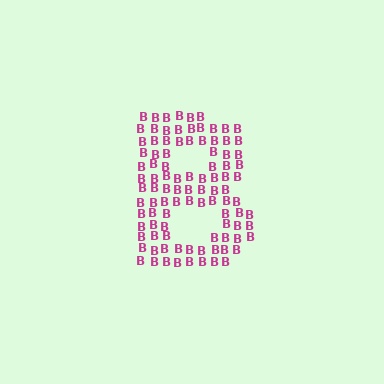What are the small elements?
The small elements are letter B's.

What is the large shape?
The large shape is the letter B.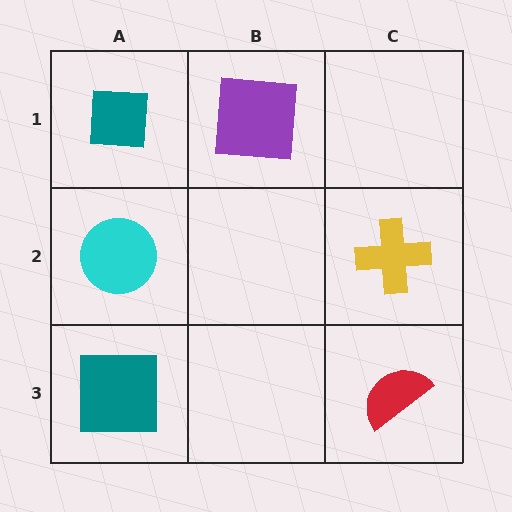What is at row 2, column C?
A yellow cross.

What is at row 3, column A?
A teal square.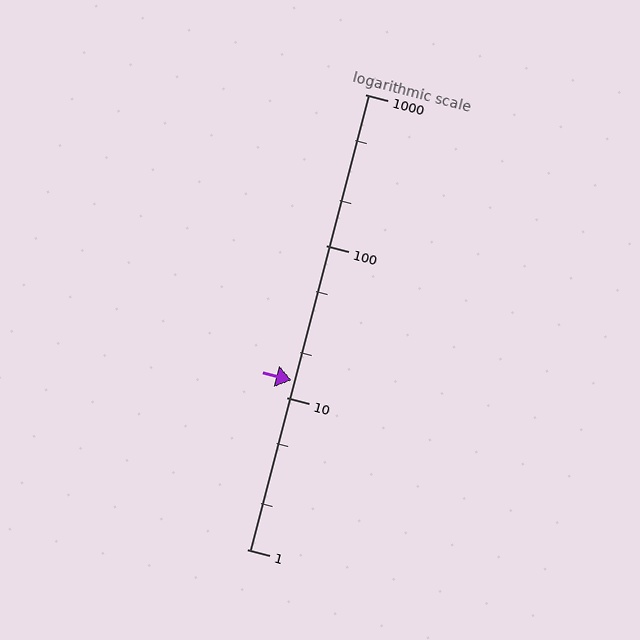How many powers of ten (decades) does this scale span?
The scale spans 3 decades, from 1 to 1000.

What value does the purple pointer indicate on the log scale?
The pointer indicates approximately 13.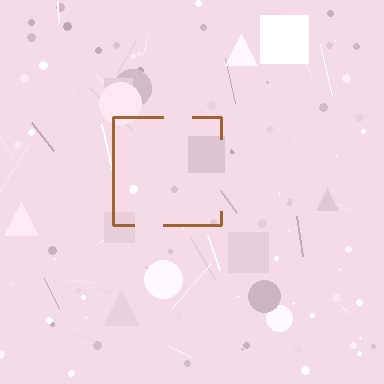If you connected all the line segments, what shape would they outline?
They would outline a square.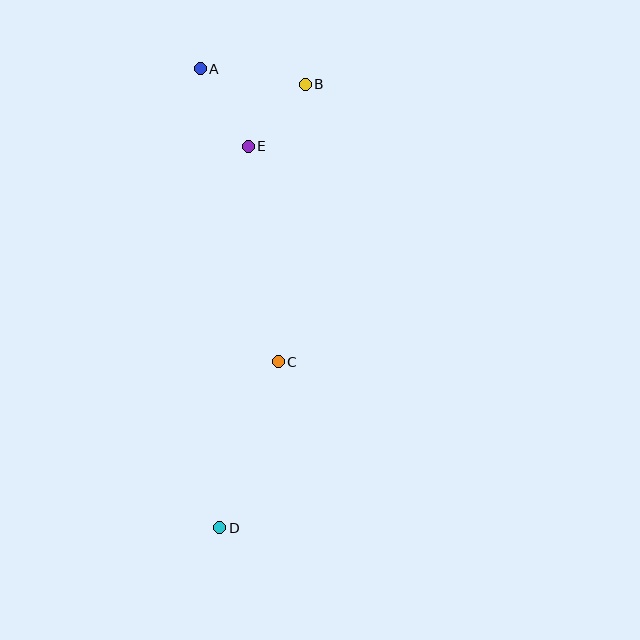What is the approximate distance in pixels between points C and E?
The distance between C and E is approximately 217 pixels.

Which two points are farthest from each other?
Points A and D are farthest from each other.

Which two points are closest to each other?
Points B and E are closest to each other.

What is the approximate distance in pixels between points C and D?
The distance between C and D is approximately 176 pixels.